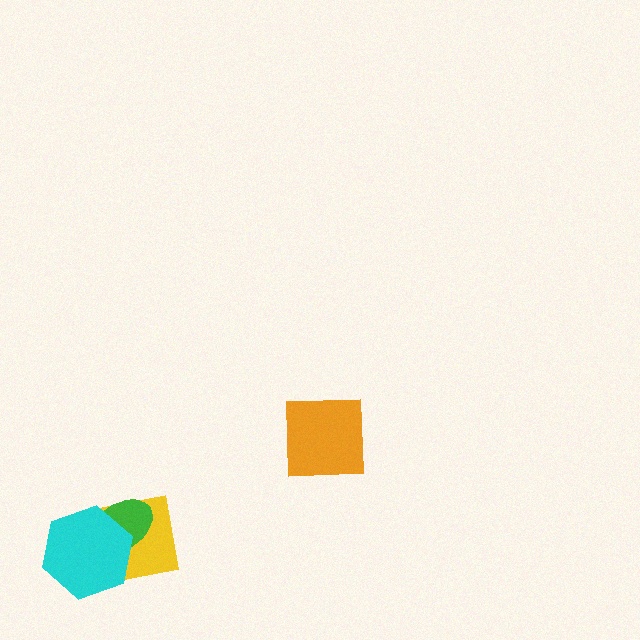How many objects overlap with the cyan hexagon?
2 objects overlap with the cyan hexagon.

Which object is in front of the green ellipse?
The cyan hexagon is in front of the green ellipse.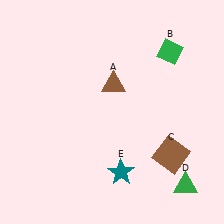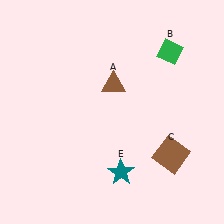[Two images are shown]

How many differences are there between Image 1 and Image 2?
There is 1 difference between the two images.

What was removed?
The green triangle (D) was removed in Image 2.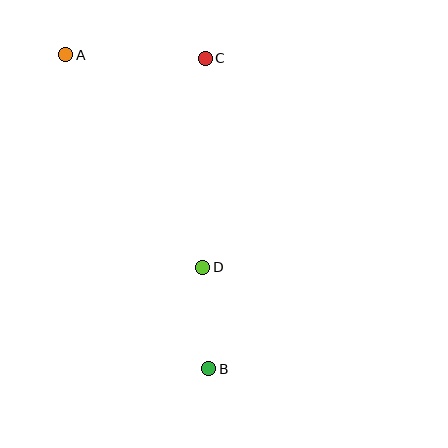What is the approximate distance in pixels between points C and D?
The distance between C and D is approximately 209 pixels.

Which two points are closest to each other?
Points B and D are closest to each other.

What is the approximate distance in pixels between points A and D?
The distance between A and D is approximately 253 pixels.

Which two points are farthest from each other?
Points A and B are farthest from each other.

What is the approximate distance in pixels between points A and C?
The distance between A and C is approximately 139 pixels.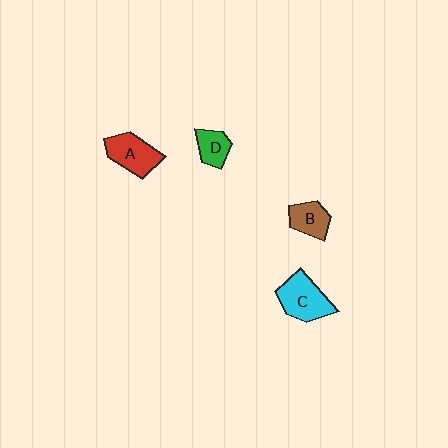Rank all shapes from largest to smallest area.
From largest to smallest: C (cyan), A (red), B (brown), D (green).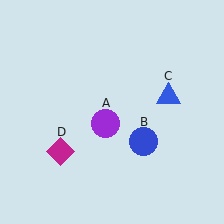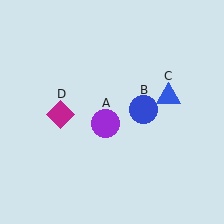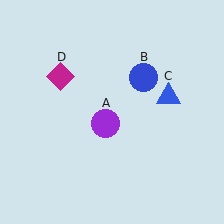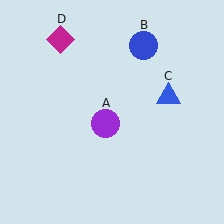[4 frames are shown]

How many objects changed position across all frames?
2 objects changed position: blue circle (object B), magenta diamond (object D).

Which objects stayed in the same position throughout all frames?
Purple circle (object A) and blue triangle (object C) remained stationary.